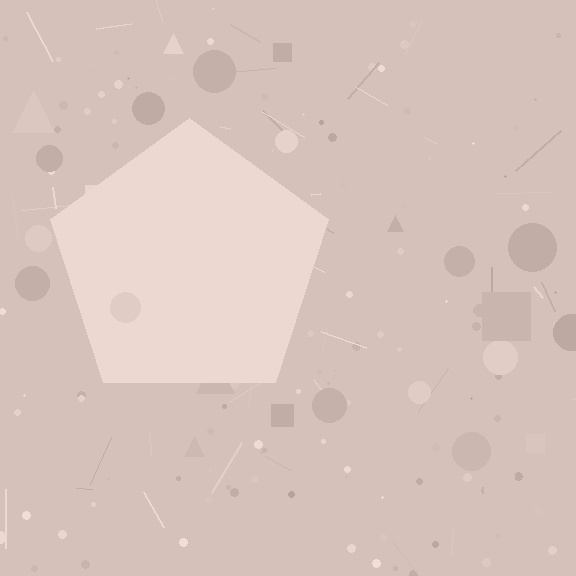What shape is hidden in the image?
A pentagon is hidden in the image.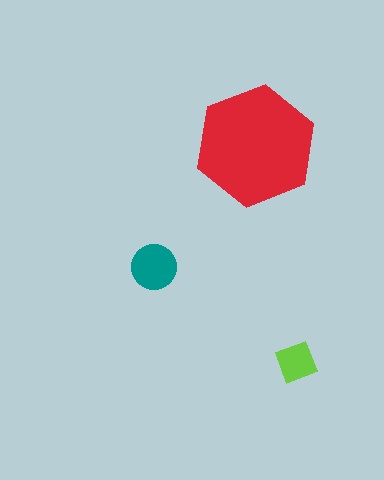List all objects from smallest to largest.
The lime square, the teal circle, the red hexagon.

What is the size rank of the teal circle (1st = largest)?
2nd.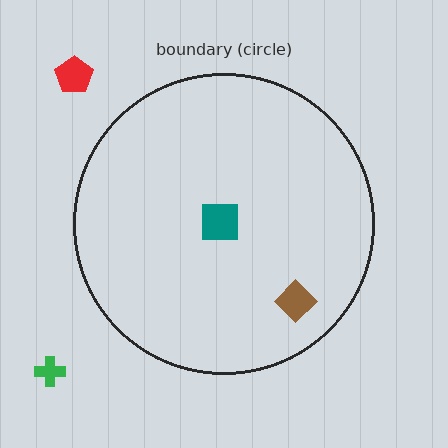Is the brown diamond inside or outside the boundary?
Inside.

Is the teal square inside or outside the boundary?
Inside.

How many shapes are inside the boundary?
2 inside, 2 outside.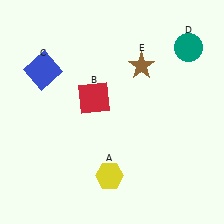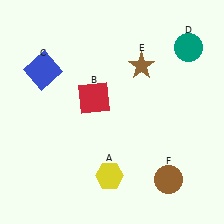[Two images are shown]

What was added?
A brown circle (F) was added in Image 2.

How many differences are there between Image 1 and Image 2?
There is 1 difference between the two images.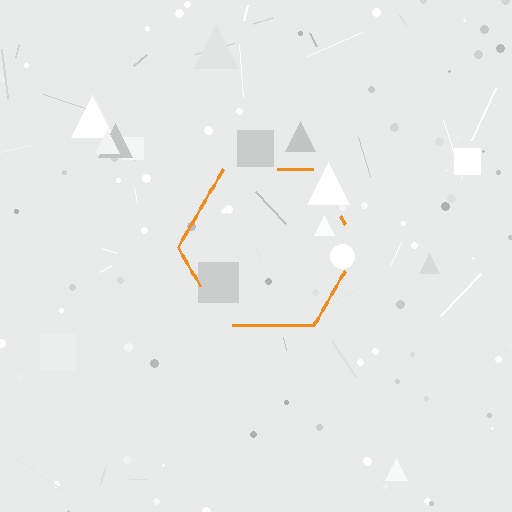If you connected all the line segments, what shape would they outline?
They would outline a hexagon.